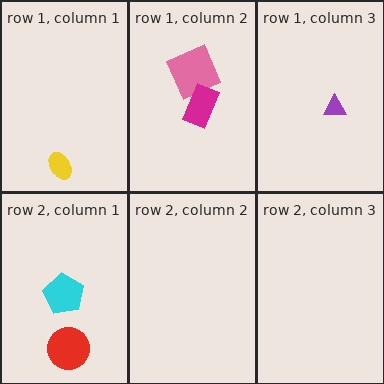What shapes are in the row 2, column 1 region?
The cyan pentagon, the red circle.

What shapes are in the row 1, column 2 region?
The pink square, the magenta rectangle.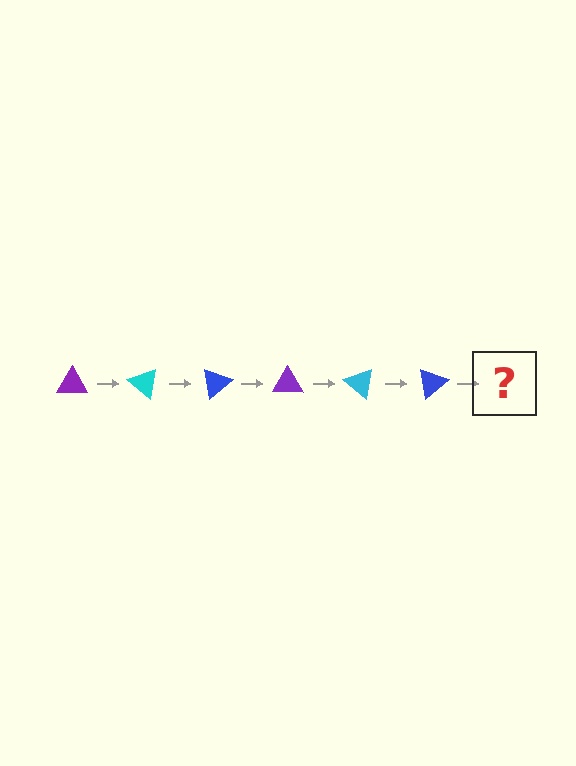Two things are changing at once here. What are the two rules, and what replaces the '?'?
The two rules are that it rotates 40 degrees each step and the color cycles through purple, cyan, and blue. The '?' should be a purple triangle, rotated 240 degrees from the start.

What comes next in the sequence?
The next element should be a purple triangle, rotated 240 degrees from the start.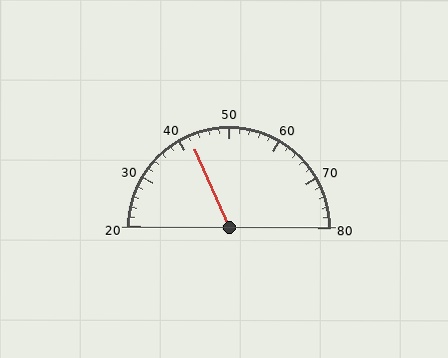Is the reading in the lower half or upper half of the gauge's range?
The reading is in the lower half of the range (20 to 80).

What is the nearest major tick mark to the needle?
The nearest major tick mark is 40.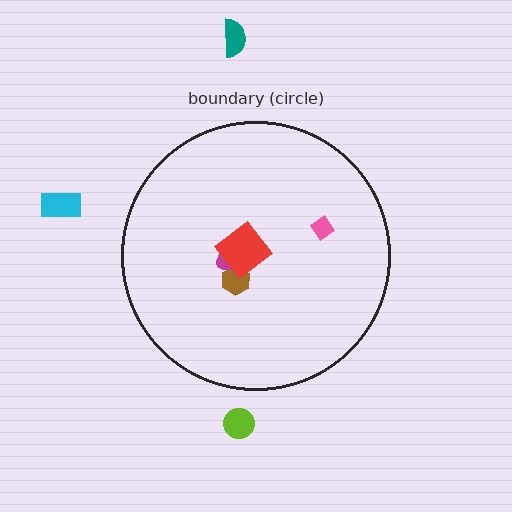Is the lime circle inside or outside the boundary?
Outside.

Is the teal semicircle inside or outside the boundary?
Outside.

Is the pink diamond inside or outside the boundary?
Inside.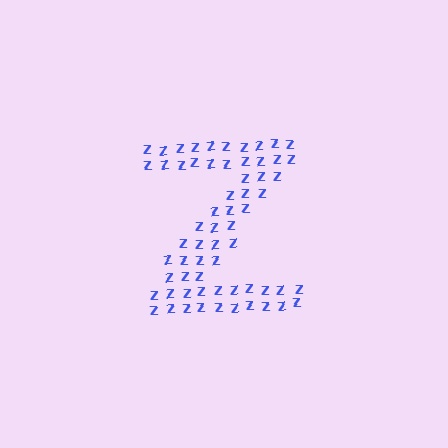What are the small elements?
The small elements are letter Z's.